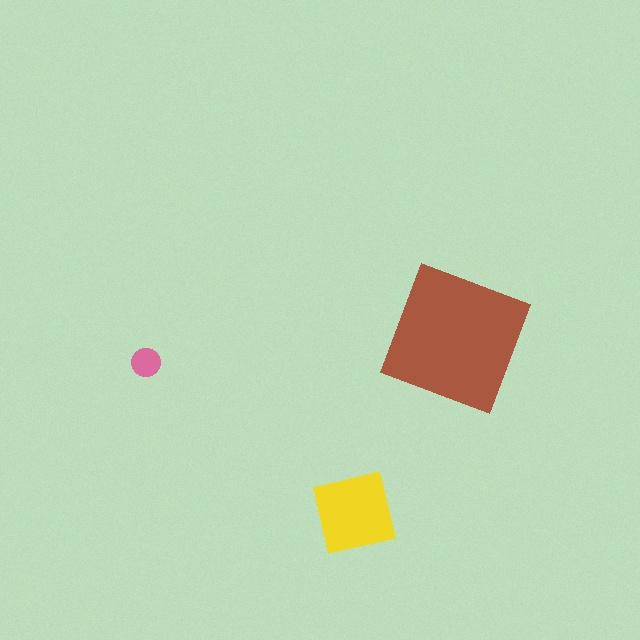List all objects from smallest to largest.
The pink circle, the yellow square, the brown square.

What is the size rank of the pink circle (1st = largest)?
3rd.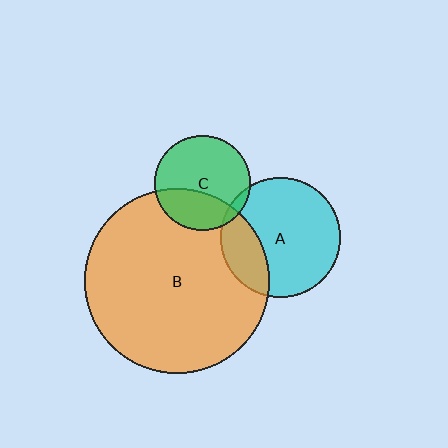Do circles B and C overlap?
Yes.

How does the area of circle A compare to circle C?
Approximately 1.6 times.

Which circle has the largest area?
Circle B (orange).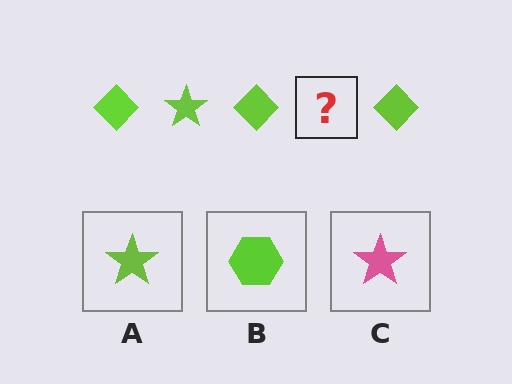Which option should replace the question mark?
Option A.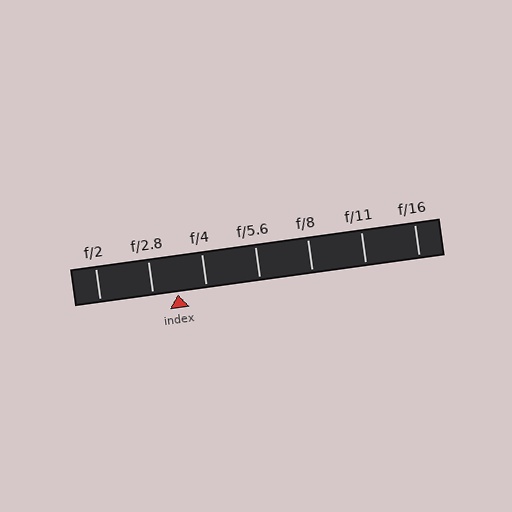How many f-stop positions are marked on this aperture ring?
There are 7 f-stop positions marked.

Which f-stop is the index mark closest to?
The index mark is closest to f/2.8.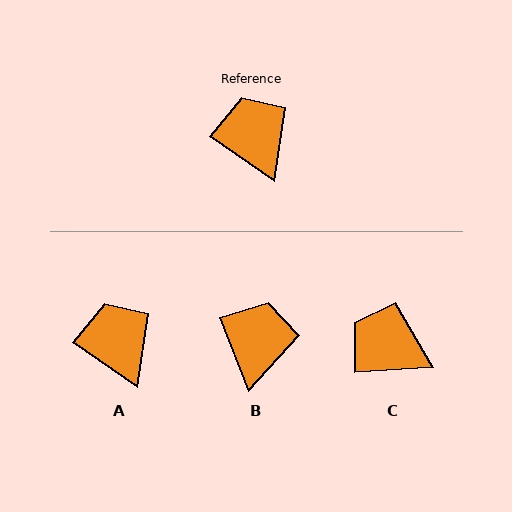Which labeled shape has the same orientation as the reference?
A.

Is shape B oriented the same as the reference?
No, it is off by about 34 degrees.